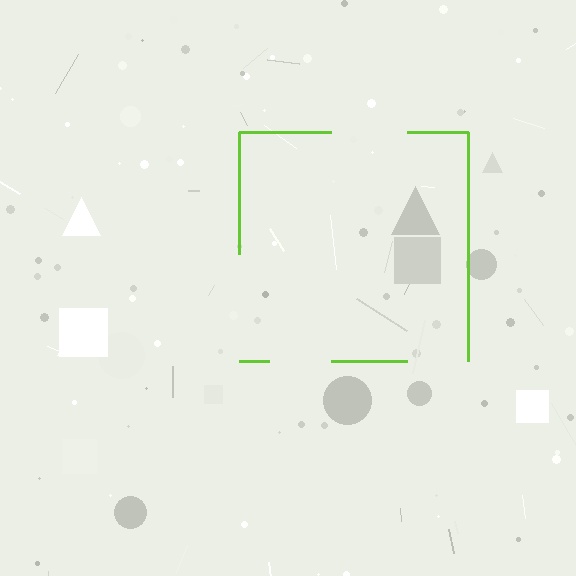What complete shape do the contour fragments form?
The contour fragments form a square.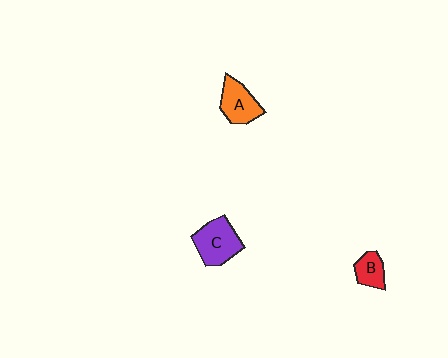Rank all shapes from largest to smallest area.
From largest to smallest: C (purple), A (orange), B (red).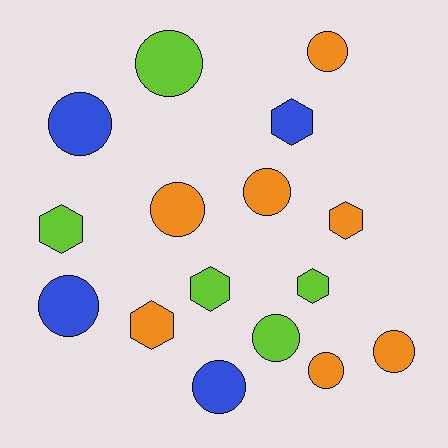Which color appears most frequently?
Orange, with 7 objects.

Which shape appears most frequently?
Circle, with 10 objects.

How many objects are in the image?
There are 16 objects.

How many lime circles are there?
There are 2 lime circles.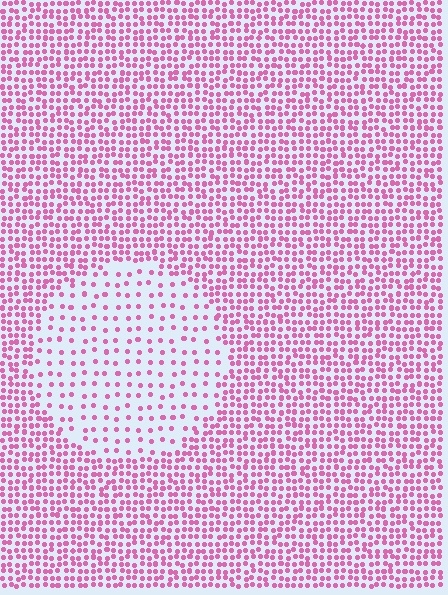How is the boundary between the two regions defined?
The boundary is defined by a change in element density (approximately 2.6x ratio). All elements are the same color, size, and shape.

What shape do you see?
I see a circle.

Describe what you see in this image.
The image contains small pink elements arranged at two different densities. A circle-shaped region is visible where the elements are less densely packed than the surrounding area.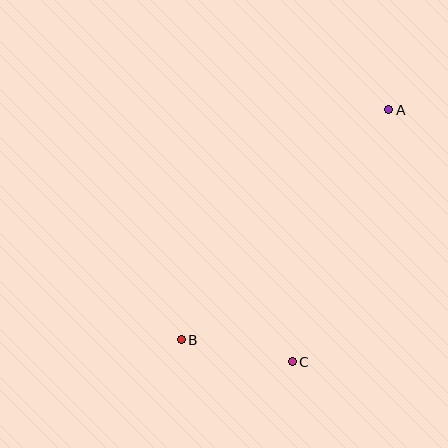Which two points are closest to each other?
Points B and C are closest to each other.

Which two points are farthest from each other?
Points A and B are farthest from each other.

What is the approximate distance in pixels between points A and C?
The distance between A and C is approximately 270 pixels.